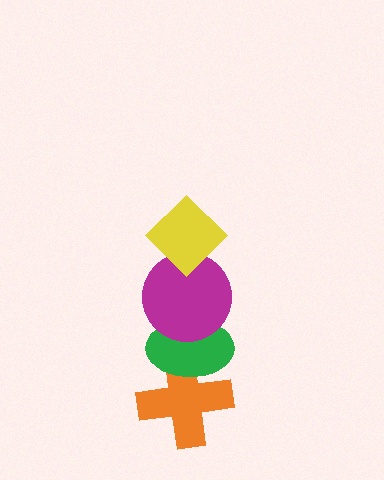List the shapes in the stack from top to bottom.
From top to bottom: the yellow diamond, the magenta circle, the green ellipse, the orange cross.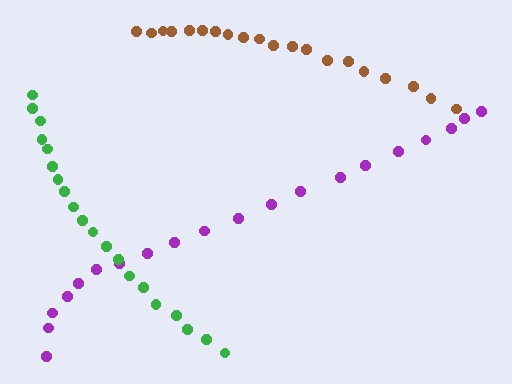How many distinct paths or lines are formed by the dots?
There are 3 distinct paths.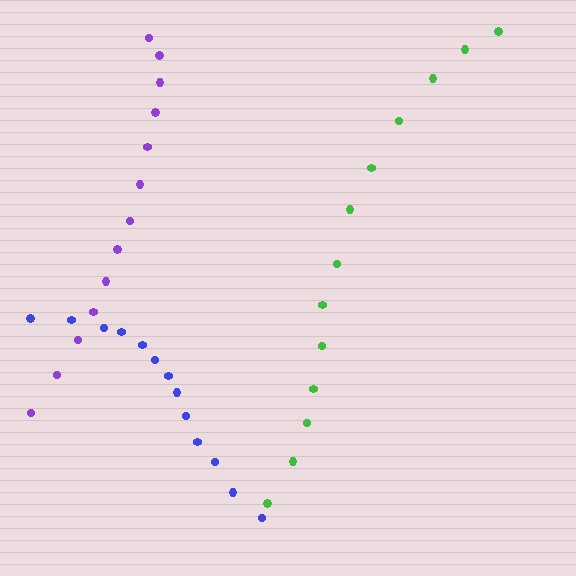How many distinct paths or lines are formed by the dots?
There are 3 distinct paths.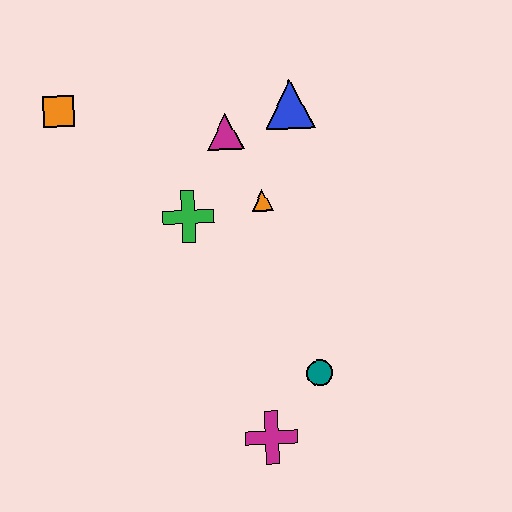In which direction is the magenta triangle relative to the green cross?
The magenta triangle is above the green cross.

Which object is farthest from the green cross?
The magenta cross is farthest from the green cross.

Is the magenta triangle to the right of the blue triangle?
No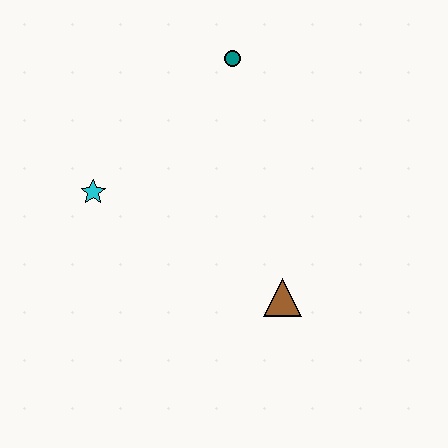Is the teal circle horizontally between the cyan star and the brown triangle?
Yes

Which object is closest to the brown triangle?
The cyan star is closest to the brown triangle.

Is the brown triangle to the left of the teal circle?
No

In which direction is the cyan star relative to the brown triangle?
The cyan star is to the left of the brown triangle.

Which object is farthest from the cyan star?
The brown triangle is farthest from the cyan star.